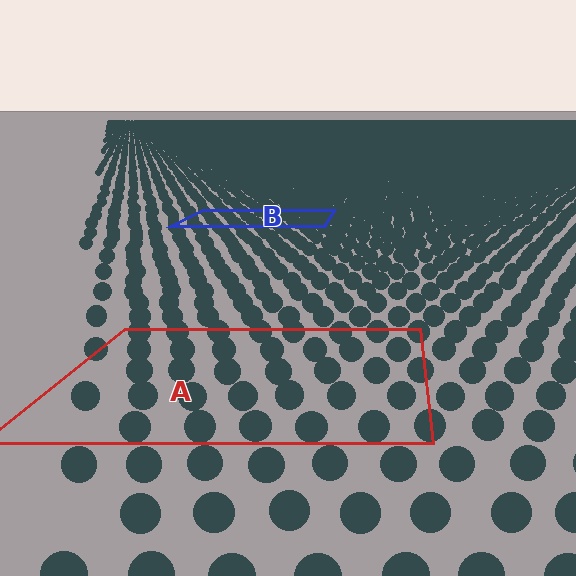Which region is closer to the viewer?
Region A is closer. The texture elements there are larger and more spread out.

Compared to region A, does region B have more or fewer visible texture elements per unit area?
Region B has more texture elements per unit area — they are packed more densely because it is farther away.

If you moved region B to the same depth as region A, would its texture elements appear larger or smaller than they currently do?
They would appear larger. At a closer depth, the same texture elements are projected at a bigger on-screen size.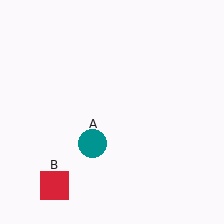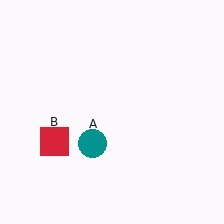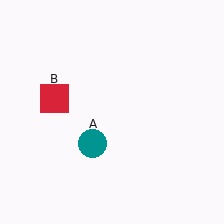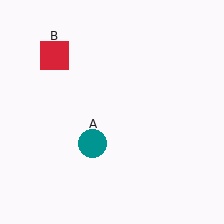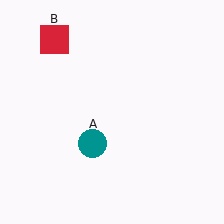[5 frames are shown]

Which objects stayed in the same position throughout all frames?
Teal circle (object A) remained stationary.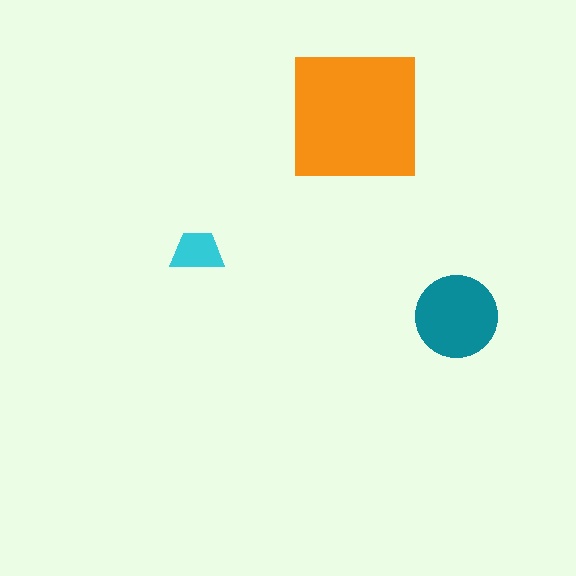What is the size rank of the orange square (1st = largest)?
1st.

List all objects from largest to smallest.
The orange square, the teal circle, the cyan trapezoid.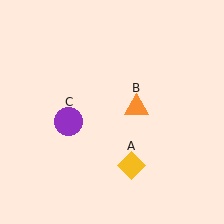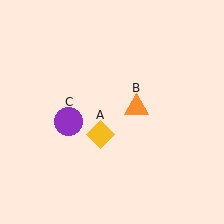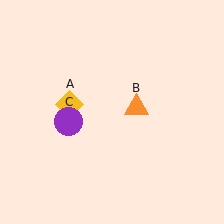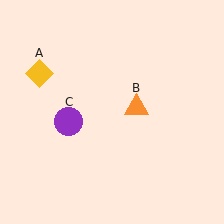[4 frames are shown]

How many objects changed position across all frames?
1 object changed position: yellow diamond (object A).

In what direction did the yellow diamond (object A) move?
The yellow diamond (object A) moved up and to the left.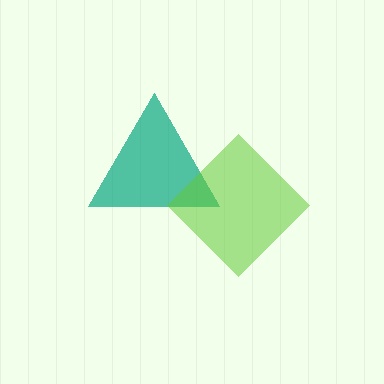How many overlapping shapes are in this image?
There are 2 overlapping shapes in the image.